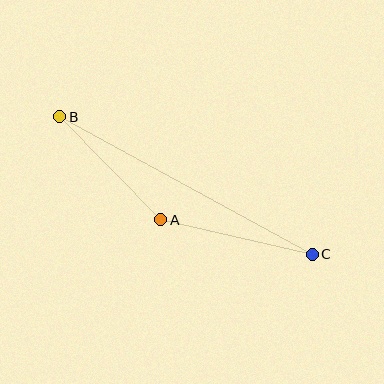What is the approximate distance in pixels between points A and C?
The distance between A and C is approximately 155 pixels.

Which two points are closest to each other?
Points A and B are closest to each other.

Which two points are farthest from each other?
Points B and C are farthest from each other.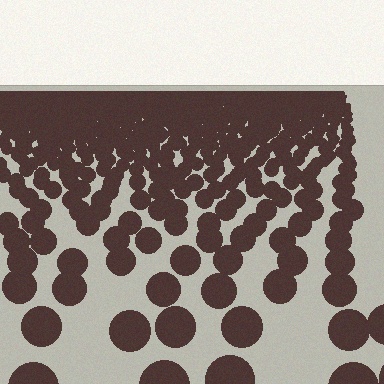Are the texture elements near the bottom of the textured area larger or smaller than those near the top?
Larger. Near the bottom, elements are closer to the viewer and appear at a bigger on-screen size.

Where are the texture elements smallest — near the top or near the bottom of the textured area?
Near the top.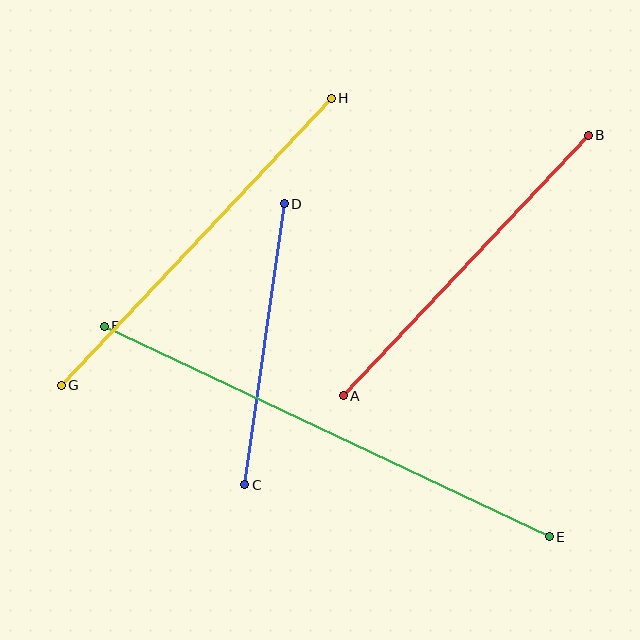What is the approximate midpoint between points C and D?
The midpoint is at approximately (265, 344) pixels.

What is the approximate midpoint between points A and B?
The midpoint is at approximately (466, 266) pixels.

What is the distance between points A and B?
The distance is approximately 357 pixels.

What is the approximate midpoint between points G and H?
The midpoint is at approximately (196, 242) pixels.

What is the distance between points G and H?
The distance is approximately 394 pixels.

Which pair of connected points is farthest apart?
Points E and F are farthest apart.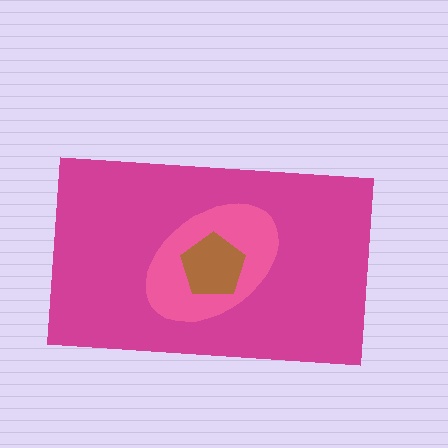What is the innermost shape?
The brown pentagon.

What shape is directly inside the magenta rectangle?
The pink ellipse.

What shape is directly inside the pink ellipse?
The brown pentagon.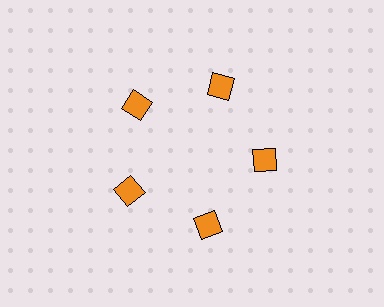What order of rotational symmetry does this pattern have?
This pattern has 5-fold rotational symmetry.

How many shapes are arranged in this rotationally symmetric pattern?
There are 5 shapes, arranged in 5 groups of 1.